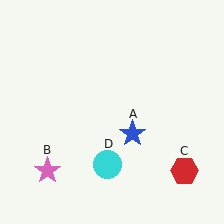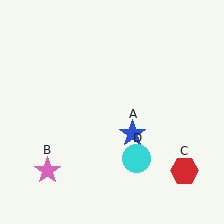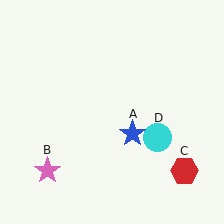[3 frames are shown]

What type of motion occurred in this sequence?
The cyan circle (object D) rotated counterclockwise around the center of the scene.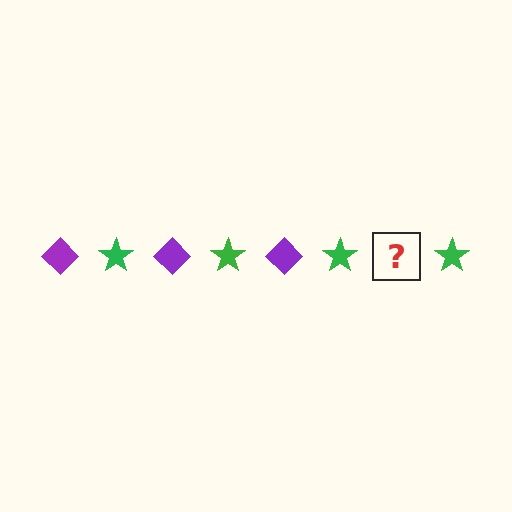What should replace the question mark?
The question mark should be replaced with a purple diamond.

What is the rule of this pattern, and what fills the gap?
The rule is that the pattern alternates between purple diamond and green star. The gap should be filled with a purple diamond.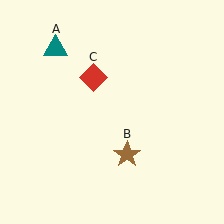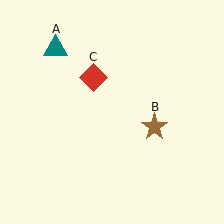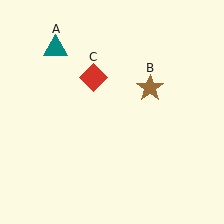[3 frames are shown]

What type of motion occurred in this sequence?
The brown star (object B) rotated counterclockwise around the center of the scene.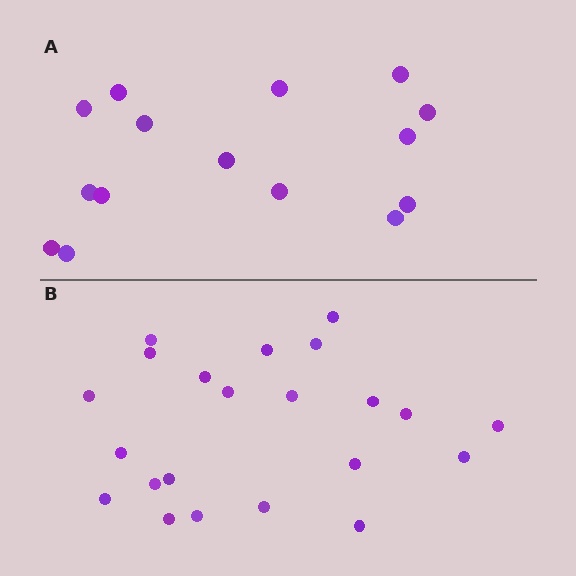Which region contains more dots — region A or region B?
Region B (the bottom region) has more dots.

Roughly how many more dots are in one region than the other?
Region B has roughly 8 or so more dots than region A.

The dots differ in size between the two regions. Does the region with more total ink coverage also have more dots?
No. Region A has more total ink coverage because its dots are larger, but region B actually contains more individual dots. Total area can be misleading — the number of items is what matters here.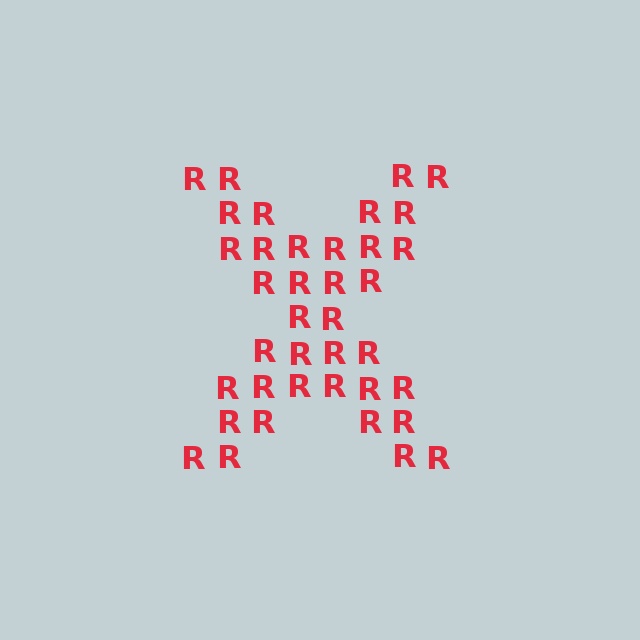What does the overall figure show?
The overall figure shows the letter X.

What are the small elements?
The small elements are letter R's.